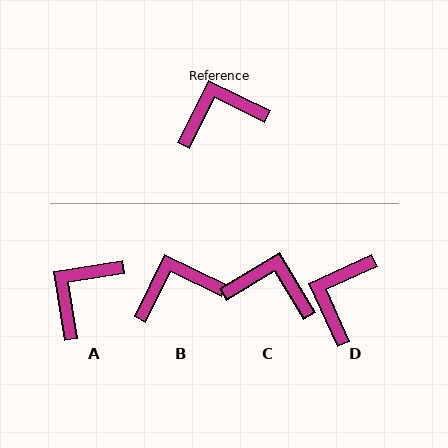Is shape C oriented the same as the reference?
No, it is off by about 33 degrees.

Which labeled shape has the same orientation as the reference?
B.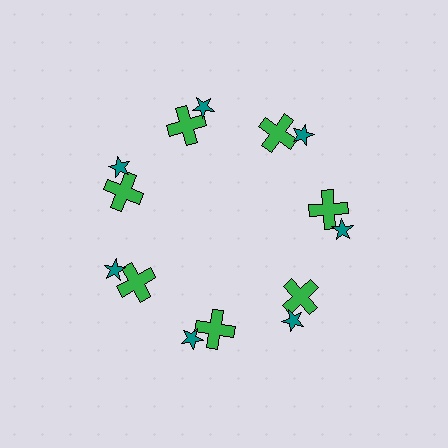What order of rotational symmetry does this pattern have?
This pattern has 7-fold rotational symmetry.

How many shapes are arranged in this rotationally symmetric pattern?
There are 14 shapes, arranged in 7 groups of 2.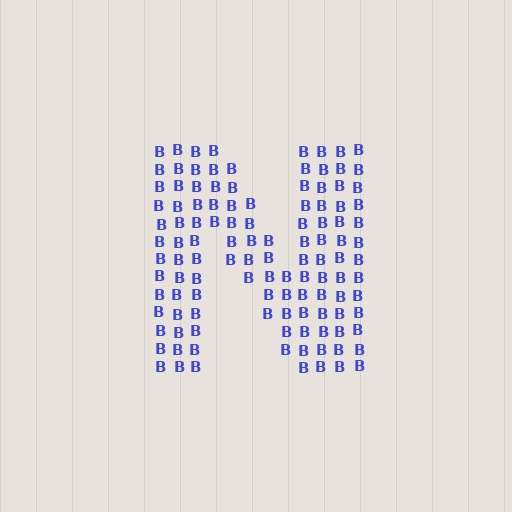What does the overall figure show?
The overall figure shows the letter N.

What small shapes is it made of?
It is made of small letter B's.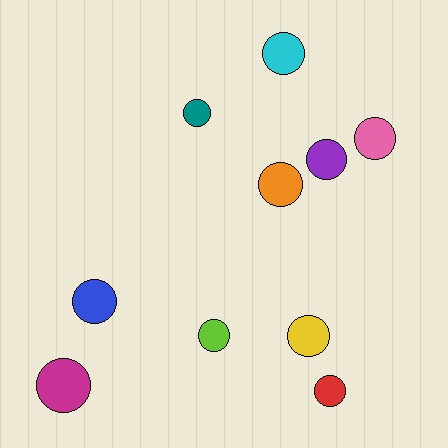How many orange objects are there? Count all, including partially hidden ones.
There is 1 orange object.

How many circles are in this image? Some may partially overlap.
There are 10 circles.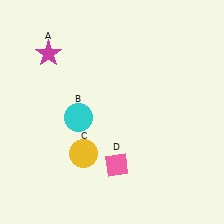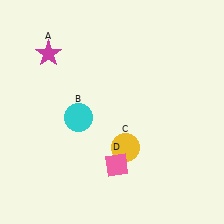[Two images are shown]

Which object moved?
The yellow circle (C) moved right.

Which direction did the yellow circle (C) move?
The yellow circle (C) moved right.